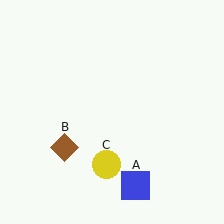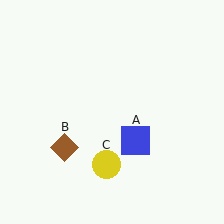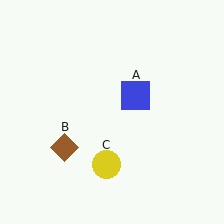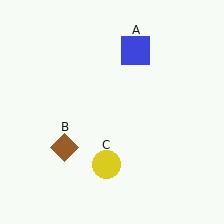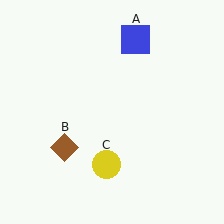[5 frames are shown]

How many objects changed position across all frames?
1 object changed position: blue square (object A).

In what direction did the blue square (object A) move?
The blue square (object A) moved up.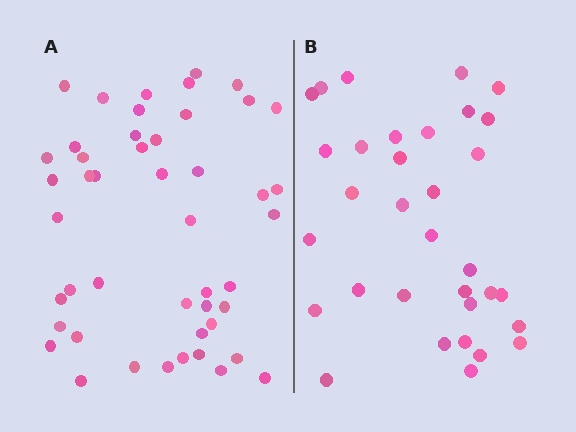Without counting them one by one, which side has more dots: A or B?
Region A (the left region) has more dots.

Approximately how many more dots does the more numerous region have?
Region A has approximately 15 more dots than region B.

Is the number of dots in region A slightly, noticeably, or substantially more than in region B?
Region A has noticeably more, but not dramatically so. The ratio is roughly 1.4 to 1.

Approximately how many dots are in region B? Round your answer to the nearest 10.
About 30 dots. (The exact count is 33, which rounds to 30.)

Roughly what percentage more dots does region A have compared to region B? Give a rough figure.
About 40% more.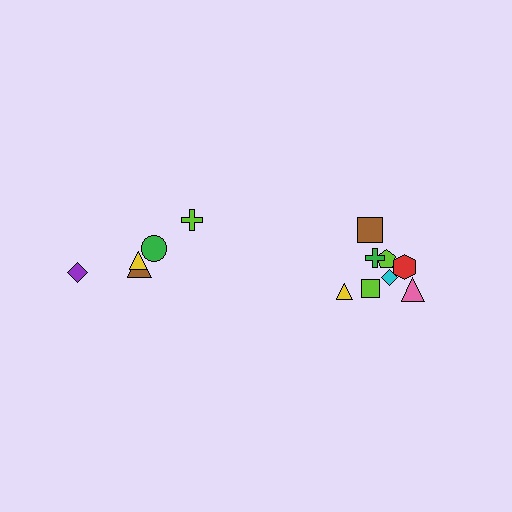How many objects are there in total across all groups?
There are 13 objects.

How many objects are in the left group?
There are 5 objects.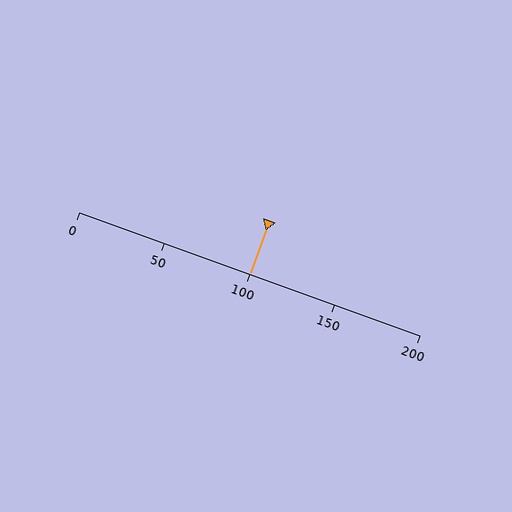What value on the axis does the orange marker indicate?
The marker indicates approximately 100.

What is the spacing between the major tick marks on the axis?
The major ticks are spaced 50 apart.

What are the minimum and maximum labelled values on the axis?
The axis runs from 0 to 200.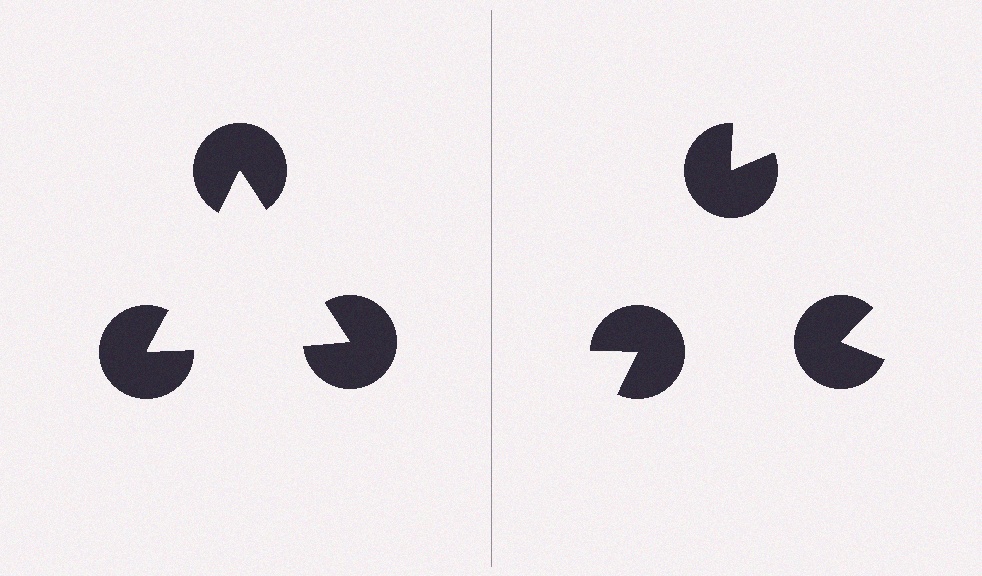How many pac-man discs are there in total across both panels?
6 — 3 on each side.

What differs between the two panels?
The pac-man discs are positioned identically on both sides; only the wedge orientations differ. On the left they align to a triangle; on the right they are misaligned.